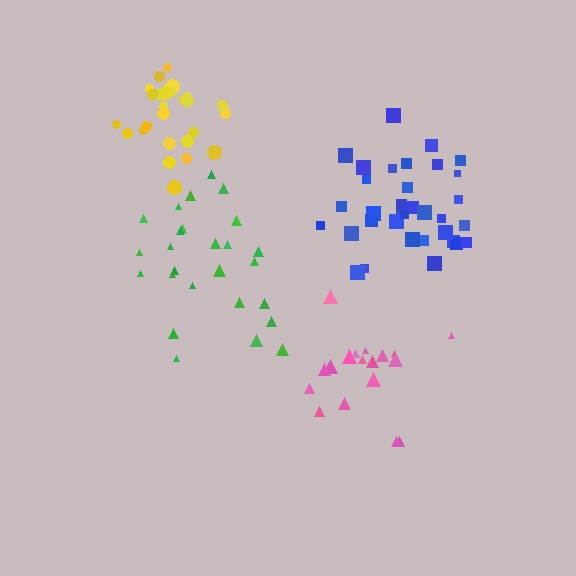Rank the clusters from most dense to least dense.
yellow, blue, pink, green.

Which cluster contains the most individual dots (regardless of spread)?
Blue (34).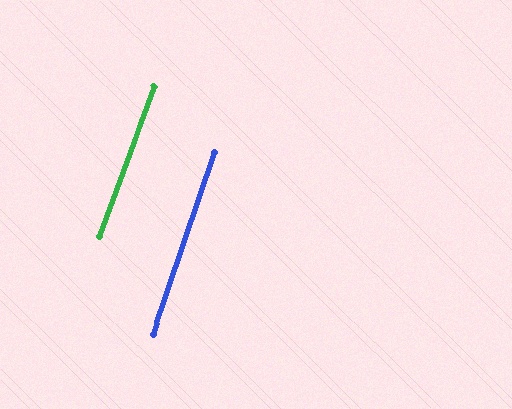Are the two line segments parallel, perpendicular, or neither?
Parallel — their directions differ by only 1.3°.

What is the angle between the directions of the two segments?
Approximately 1 degree.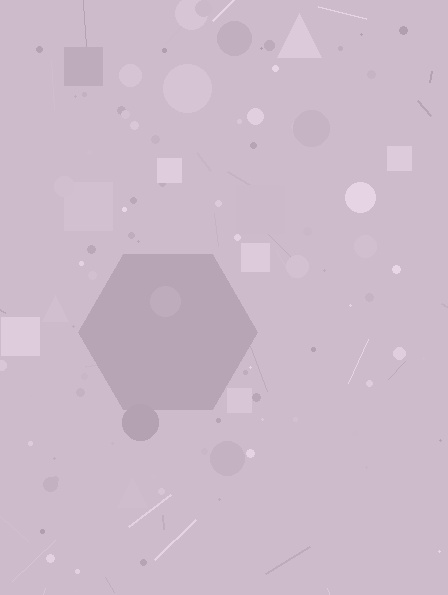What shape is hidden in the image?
A hexagon is hidden in the image.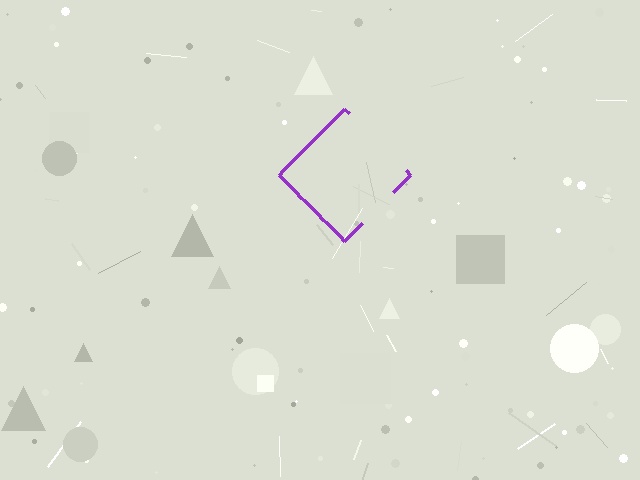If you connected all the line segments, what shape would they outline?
They would outline a diamond.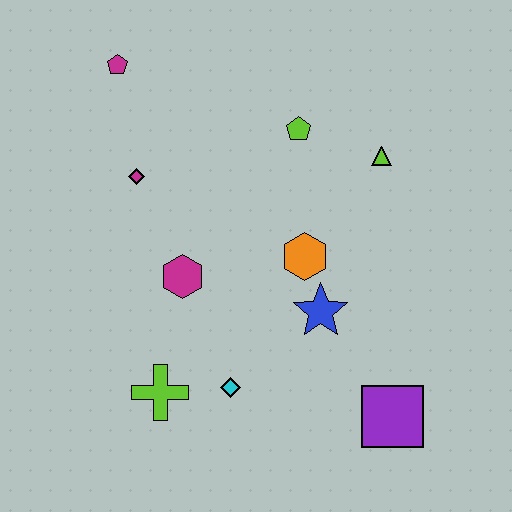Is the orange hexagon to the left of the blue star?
Yes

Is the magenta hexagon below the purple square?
No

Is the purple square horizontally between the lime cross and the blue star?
No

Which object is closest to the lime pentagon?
The lime triangle is closest to the lime pentagon.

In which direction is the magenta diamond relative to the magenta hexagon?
The magenta diamond is above the magenta hexagon.